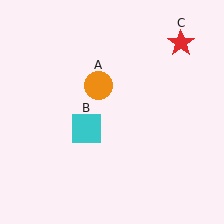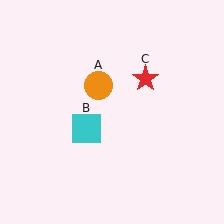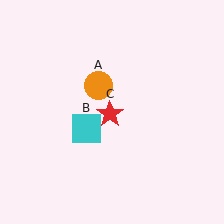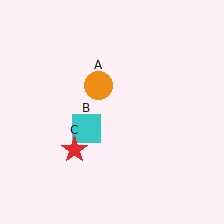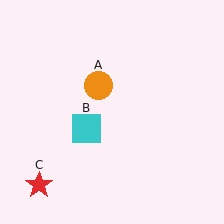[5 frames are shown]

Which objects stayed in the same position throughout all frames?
Orange circle (object A) and cyan square (object B) remained stationary.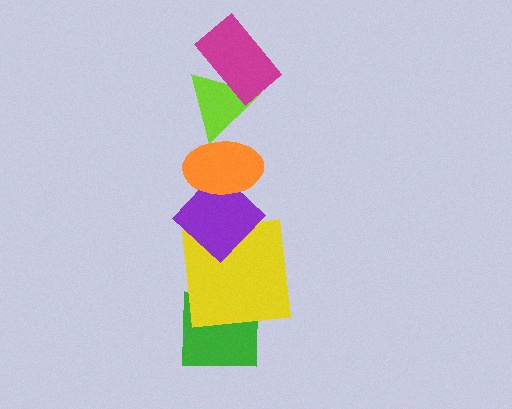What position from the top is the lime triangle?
The lime triangle is 2nd from the top.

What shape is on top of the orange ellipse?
The lime triangle is on top of the orange ellipse.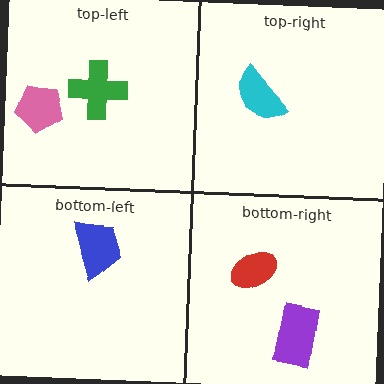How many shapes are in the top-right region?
1.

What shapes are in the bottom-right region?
The red ellipse, the purple rectangle.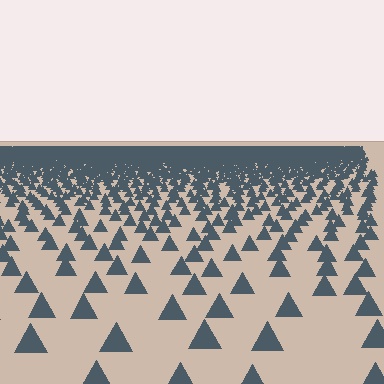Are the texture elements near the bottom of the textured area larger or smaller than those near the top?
Larger. Near the bottom, elements are closer to the viewer and appear at a bigger on-screen size.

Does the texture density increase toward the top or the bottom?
Density increases toward the top.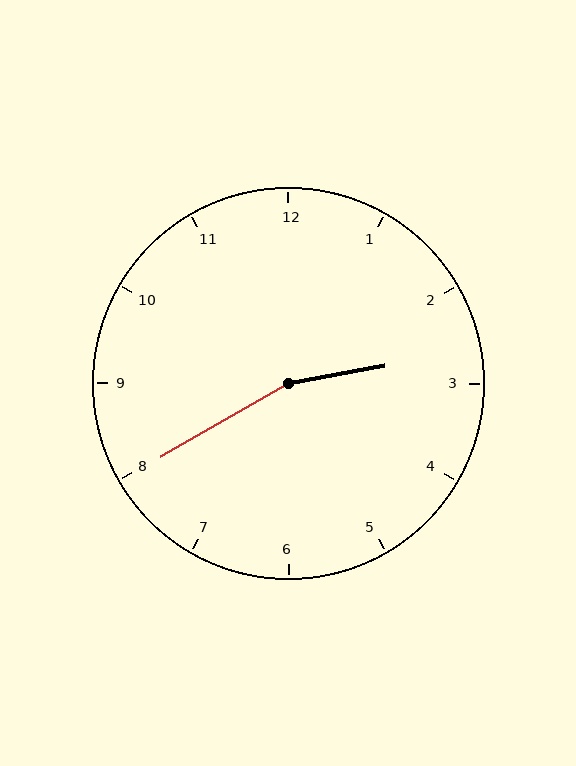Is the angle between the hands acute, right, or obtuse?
It is obtuse.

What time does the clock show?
2:40.